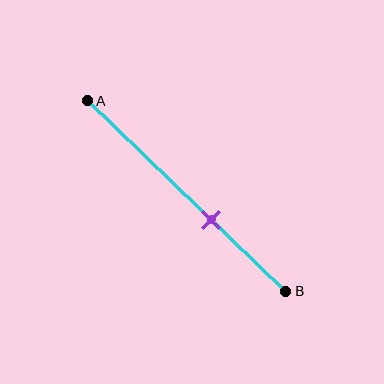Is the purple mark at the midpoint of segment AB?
No, the mark is at about 65% from A, not at the 50% midpoint.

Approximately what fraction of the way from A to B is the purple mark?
The purple mark is approximately 65% of the way from A to B.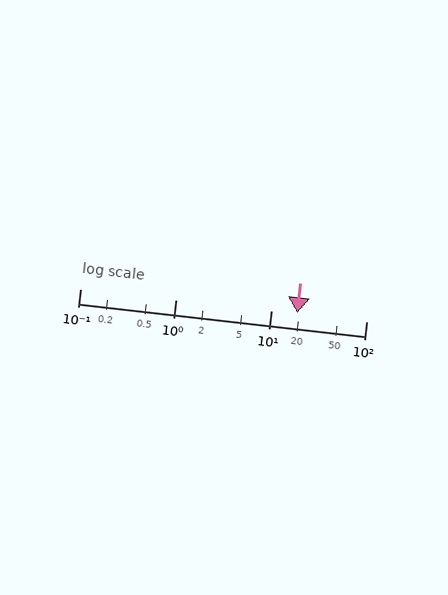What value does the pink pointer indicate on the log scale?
The pointer indicates approximately 19.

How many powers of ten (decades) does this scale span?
The scale spans 3 decades, from 0.1 to 100.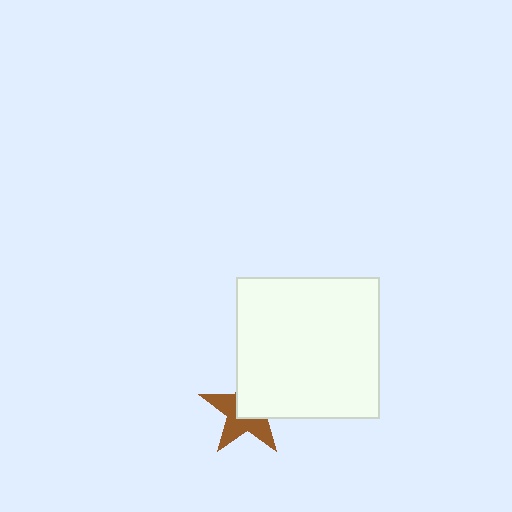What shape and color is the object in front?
The object in front is a white rectangle.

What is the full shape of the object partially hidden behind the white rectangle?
The partially hidden object is a brown star.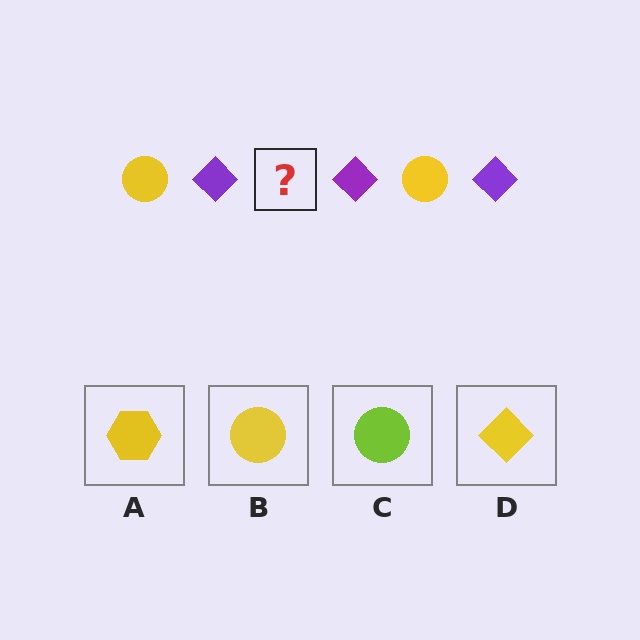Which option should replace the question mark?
Option B.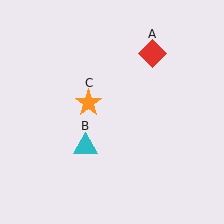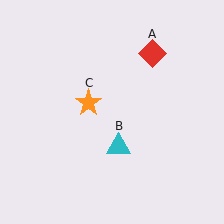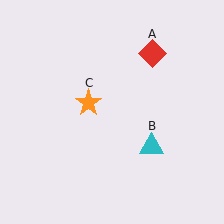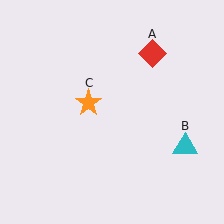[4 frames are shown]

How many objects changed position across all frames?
1 object changed position: cyan triangle (object B).